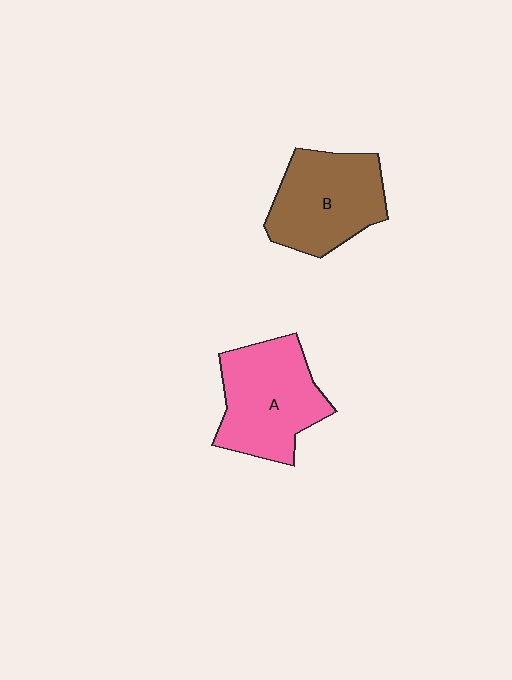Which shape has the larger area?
Shape A (pink).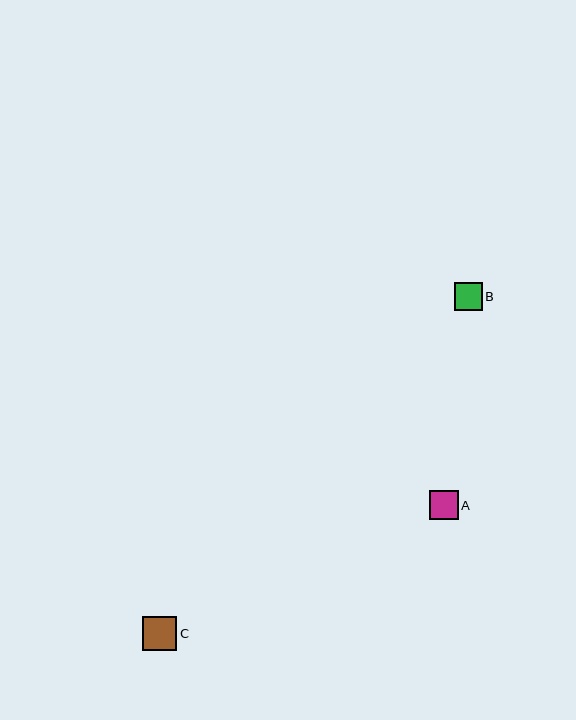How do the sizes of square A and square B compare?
Square A and square B are approximately the same size.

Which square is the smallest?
Square B is the smallest with a size of approximately 28 pixels.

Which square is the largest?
Square C is the largest with a size of approximately 34 pixels.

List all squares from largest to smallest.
From largest to smallest: C, A, B.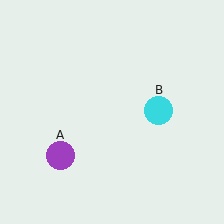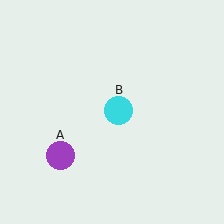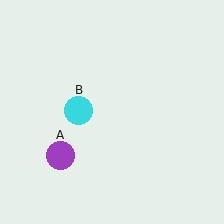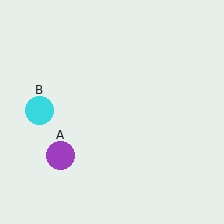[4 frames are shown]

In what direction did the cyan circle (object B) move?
The cyan circle (object B) moved left.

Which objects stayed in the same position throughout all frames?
Purple circle (object A) remained stationary.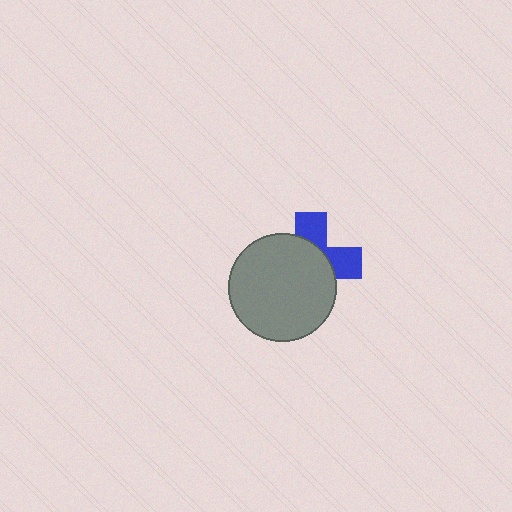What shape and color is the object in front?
The object in front is a gray circle.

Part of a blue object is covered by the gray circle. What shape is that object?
It is a cross.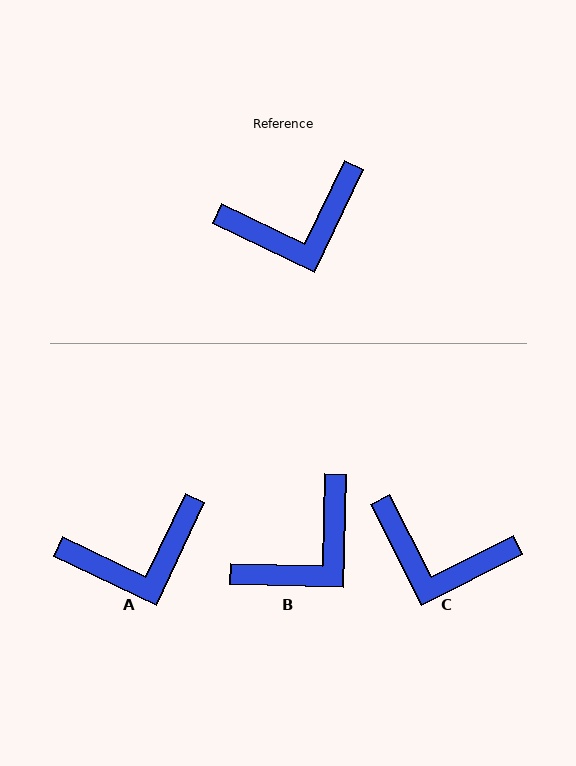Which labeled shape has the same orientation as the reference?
A.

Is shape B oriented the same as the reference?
No, it is off by about 24 degrees.